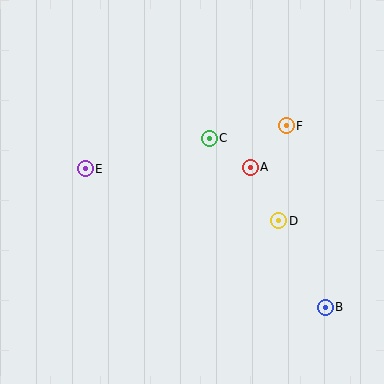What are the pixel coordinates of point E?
Point E is at (85, 169).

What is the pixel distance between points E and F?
The distance between E and F is 206 pixels.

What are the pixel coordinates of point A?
Point A is at (250, 167).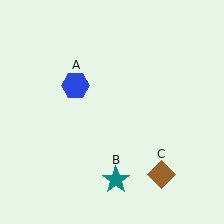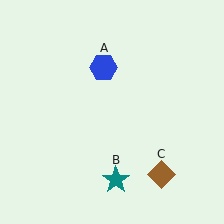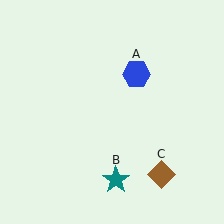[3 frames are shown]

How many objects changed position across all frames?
1 object changed position: blue hexagon (object A).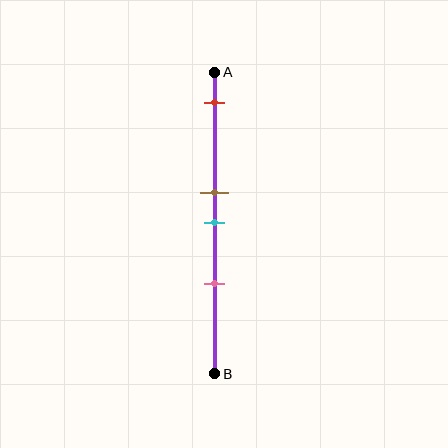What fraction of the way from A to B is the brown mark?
The brown mark is approximately 40% (0.4) of the way from A to B.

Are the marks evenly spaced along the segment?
No, the marks are not evenly spaced.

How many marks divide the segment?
There are 4 marks dividing the segment.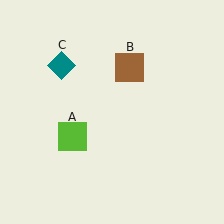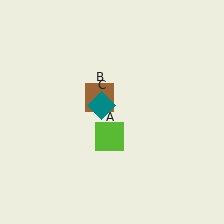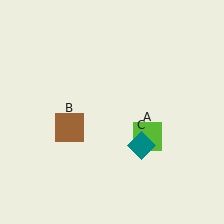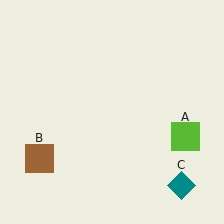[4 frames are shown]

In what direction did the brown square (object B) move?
The brown square (object B) moved down and to the left.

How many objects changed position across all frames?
3 objects changed position: lime square (object A), brown square (object B), teal diamond (object C).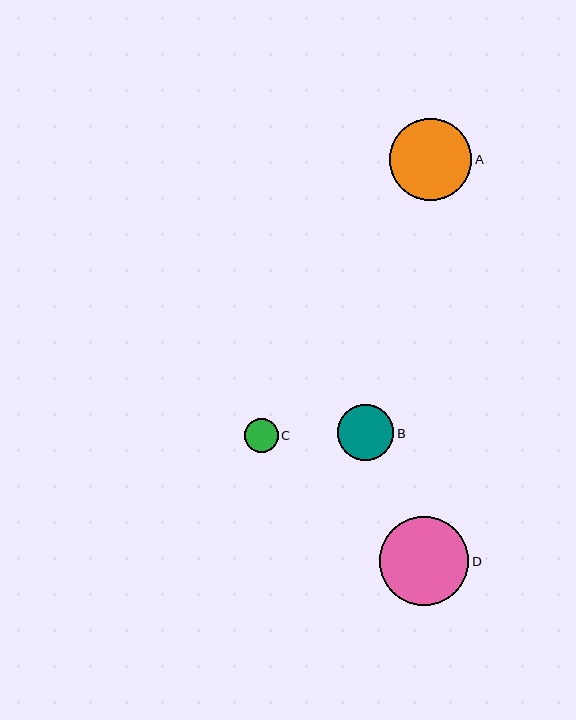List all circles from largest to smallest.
From largest to smallest: D, A, B, C.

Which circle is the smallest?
Circle C is the smallest with a size of approximately 34 pixels.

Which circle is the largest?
Circle D is the largest with a size of approximately 90 pixels.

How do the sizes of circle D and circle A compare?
Circle D and circle A are approximately the same size.